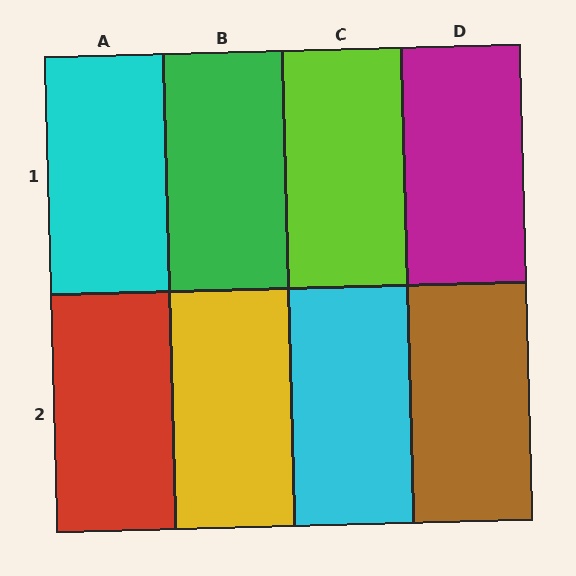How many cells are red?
1 cell is red.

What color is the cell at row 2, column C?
Cyan.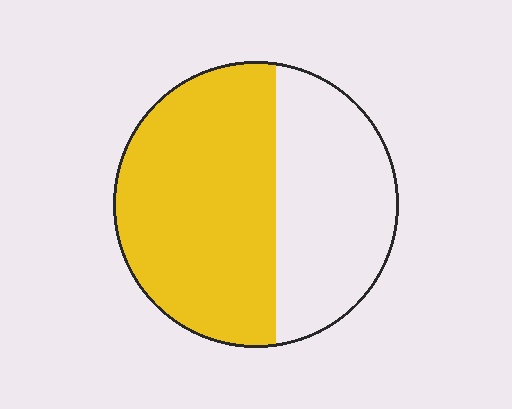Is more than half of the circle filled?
Yes.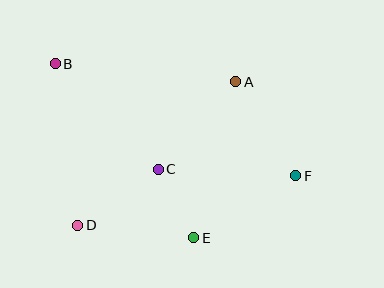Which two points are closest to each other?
Points C and E are closest to each other.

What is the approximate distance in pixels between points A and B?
The distance between A and B is approximately 181 pixels.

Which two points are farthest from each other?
Points B and F are farthest from each other.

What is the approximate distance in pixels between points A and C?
The distance between A and C is approximately 117 pixels.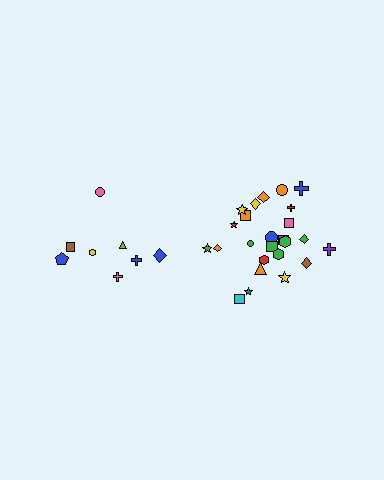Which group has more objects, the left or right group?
The right group.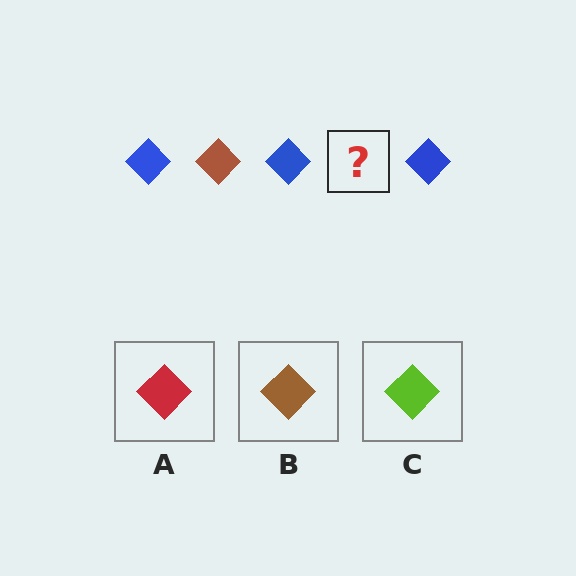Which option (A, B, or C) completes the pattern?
B.